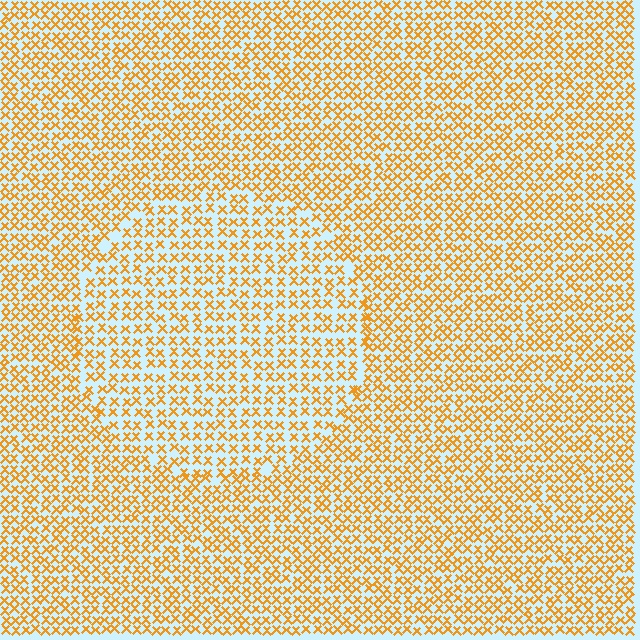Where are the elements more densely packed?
The elements are more densely packed outside the circle boundary.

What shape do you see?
I see a circle.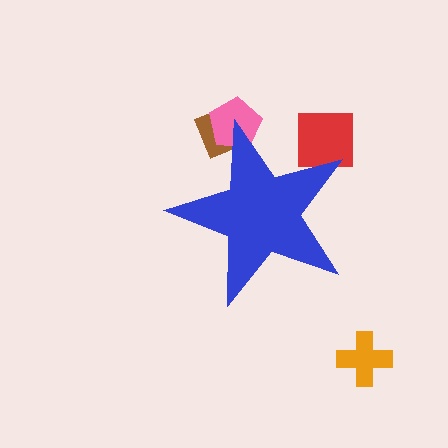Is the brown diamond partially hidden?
Yes, the brown diamond is partially hidden behind the blue star.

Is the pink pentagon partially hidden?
Yes, the pink pentagon is partially hidden behind the blue star.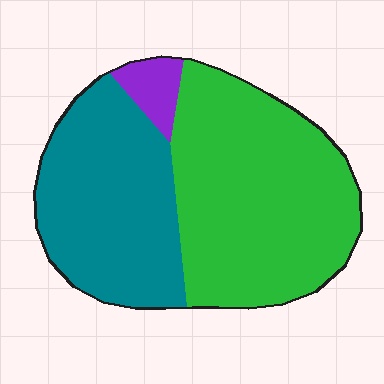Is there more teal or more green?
Green.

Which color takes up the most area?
Green, at roughly 55%.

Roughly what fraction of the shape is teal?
Teal takes up about two fifths (2/5) of the shape.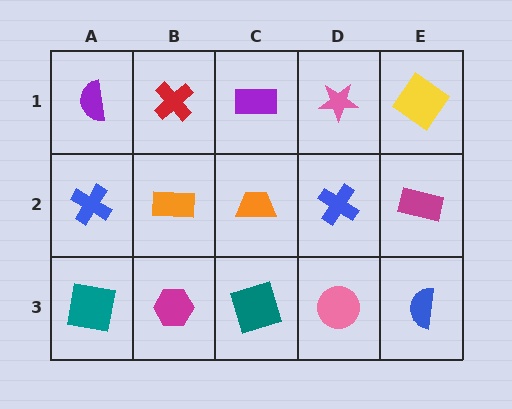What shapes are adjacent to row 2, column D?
A pink star (row 1, column D), a pink circle (row 3, column D), an orange trapezoid (row 2, column C), a magenta rectangle (row 2, column E).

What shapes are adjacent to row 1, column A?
A blue cross (row 2, column A), a red cross (row 1, column B).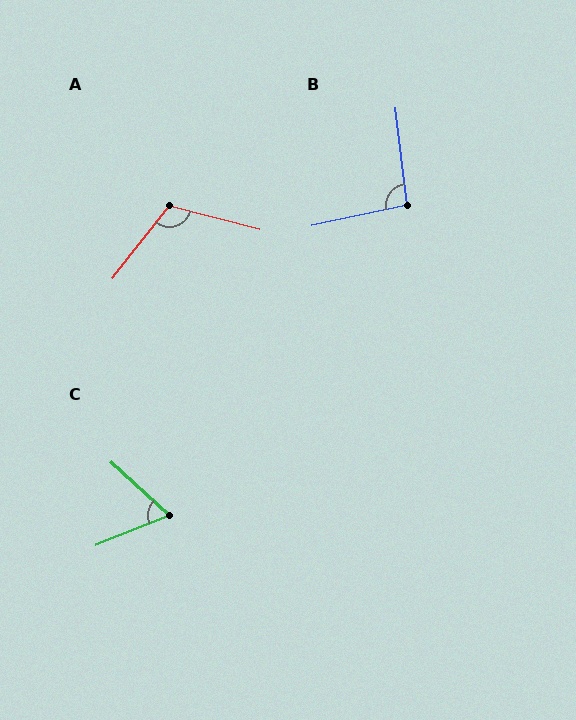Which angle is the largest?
A, at approximately 113 degrees.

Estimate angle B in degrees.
Approximately 95 degrees.